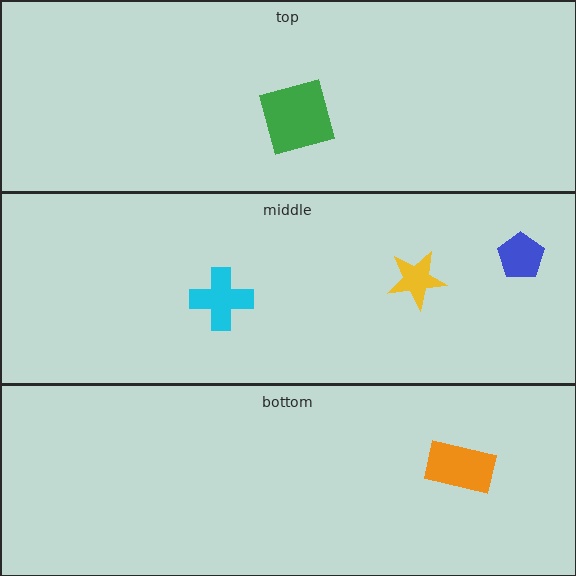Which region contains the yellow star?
The middle region.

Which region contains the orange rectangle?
The bottom region.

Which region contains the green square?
The top region.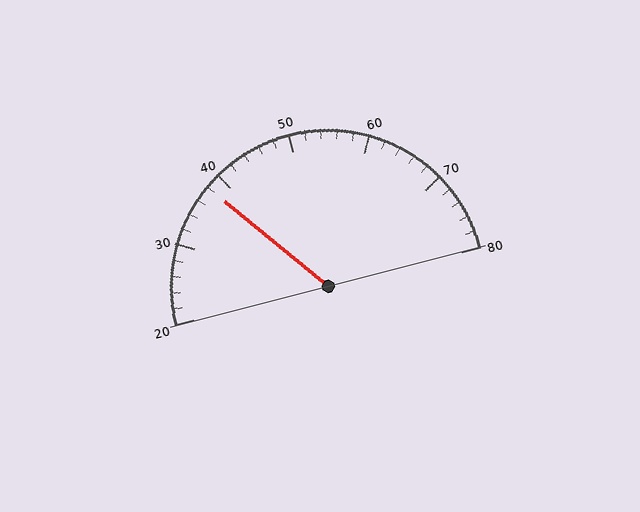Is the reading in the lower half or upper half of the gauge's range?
The reading is in the lower half of the range (20 to 80).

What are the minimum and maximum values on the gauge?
The gauge ranges from 20 to 80.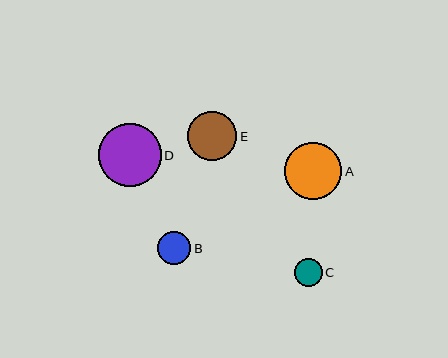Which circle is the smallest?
Circle C is the smallest with a size of approximately 28 pixels.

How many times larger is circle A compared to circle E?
Circle A is approximately 1.2 times the size of circle E.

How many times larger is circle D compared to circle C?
Circle D is approximately 2.2 times the size of circle C.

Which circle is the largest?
Circle D is the largest with a size of approximately 63 pixels.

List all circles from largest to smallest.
From largest to smallest: D, A, E, B, C.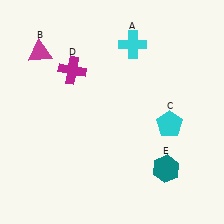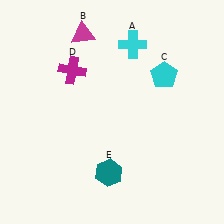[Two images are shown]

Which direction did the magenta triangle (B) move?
The magenta triangle (B) moved right.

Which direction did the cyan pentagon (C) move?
The cyan pentagon (C) moved up.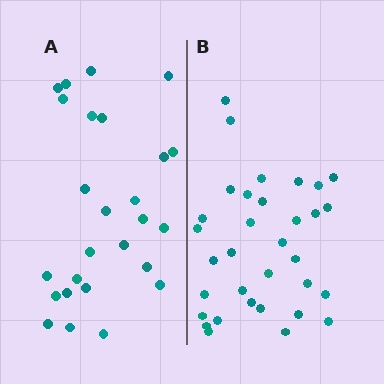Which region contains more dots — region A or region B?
Region B (the right region) has more dots.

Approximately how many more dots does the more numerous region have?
Region B has roughly 8 or so more dots than region A.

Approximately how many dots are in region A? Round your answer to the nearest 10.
About 30 dots. (The exact count is 26, which rounds to 30.)